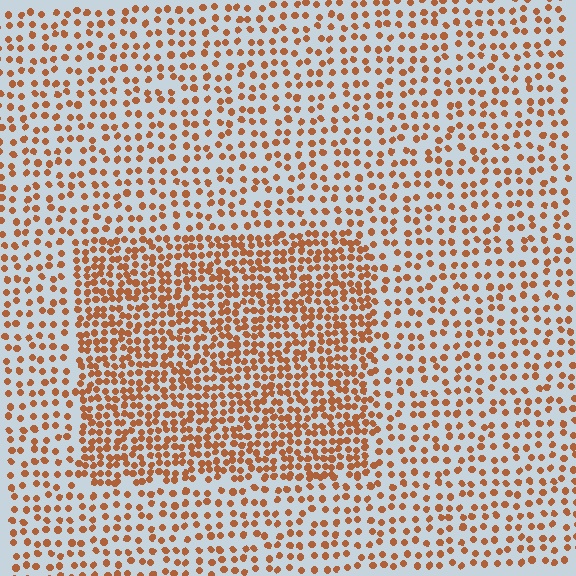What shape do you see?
I see a rectangle.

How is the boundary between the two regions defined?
The boundary is defined by a change in element density (approximately 1.9x ratio). All elements are the same color, size, and shape.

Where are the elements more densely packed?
The elements are more densely packed inside the rectangle boundary.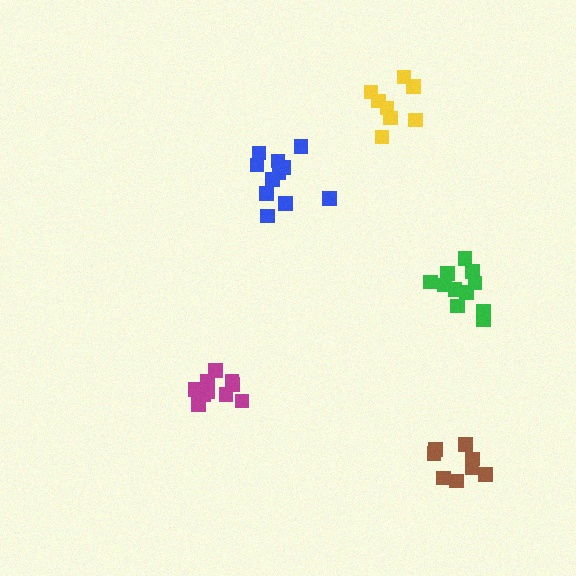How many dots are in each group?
Group 1: 10 dots, Group 2: 11 dots, Group 3: 8 dots, Group 4: 11 dots, Group 5: 8 dots (48 total).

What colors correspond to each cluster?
The clusters are colored: magenta, blue, brown, green, yellow.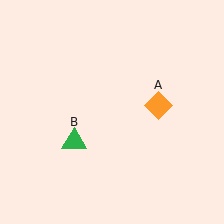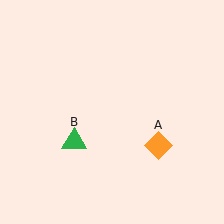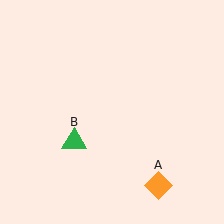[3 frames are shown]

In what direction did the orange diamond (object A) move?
The orange diamond (object A) moved down.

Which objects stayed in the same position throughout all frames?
Green triangle (object B) remained stationary.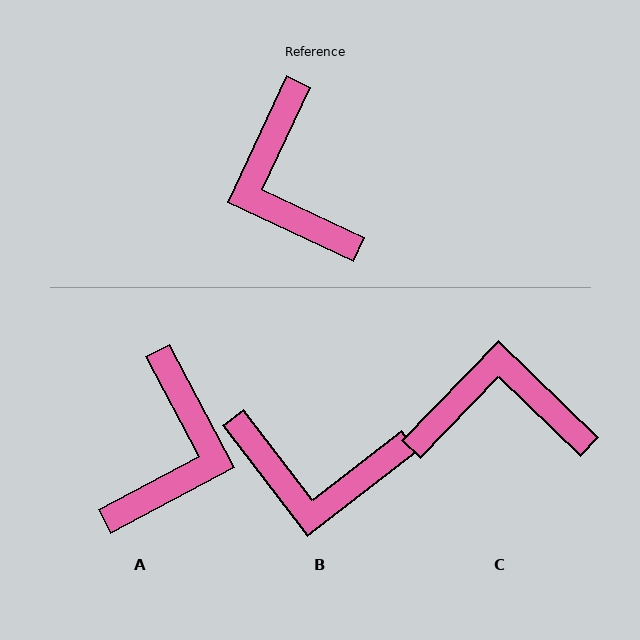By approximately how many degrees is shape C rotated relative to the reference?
Approximately 109 degrees clockwise.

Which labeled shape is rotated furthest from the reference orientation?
A, about 143 degrees away.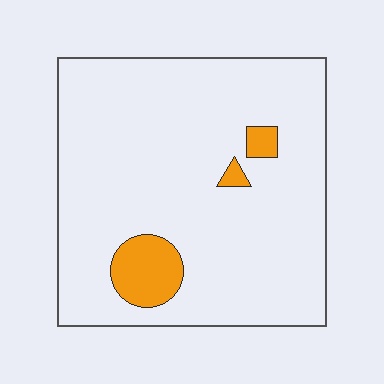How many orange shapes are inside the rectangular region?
3.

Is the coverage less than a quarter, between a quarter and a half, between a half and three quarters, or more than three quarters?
Less than a quarter.